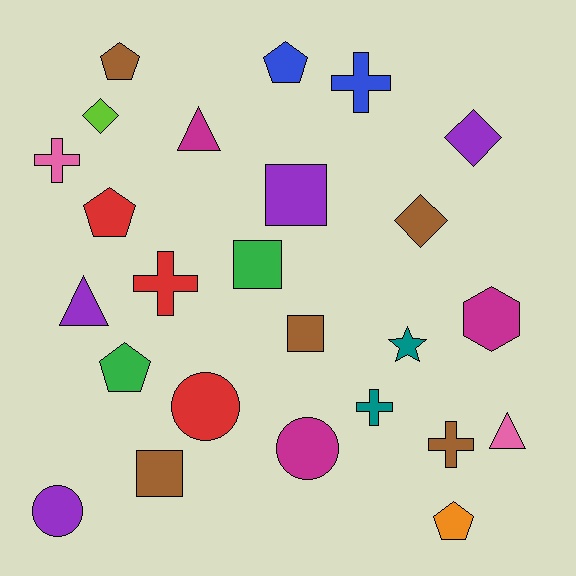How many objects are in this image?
There are 25 objects.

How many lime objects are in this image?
There is 1 lime object.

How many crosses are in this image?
There are 5 crosses.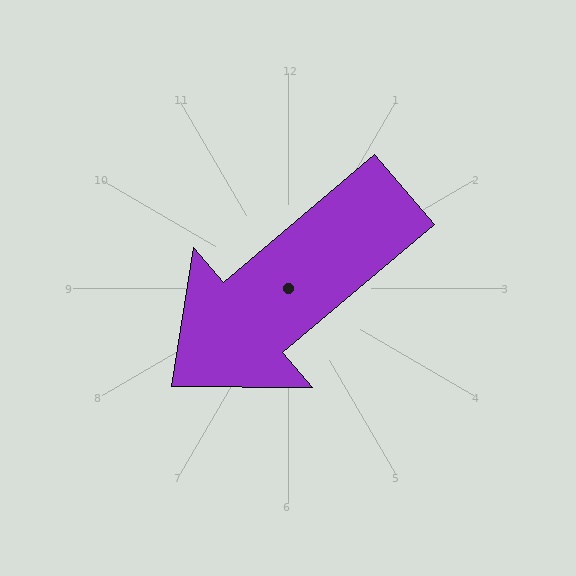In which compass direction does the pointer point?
Southwest.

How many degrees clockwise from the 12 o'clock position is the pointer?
Approximately 230 degrees.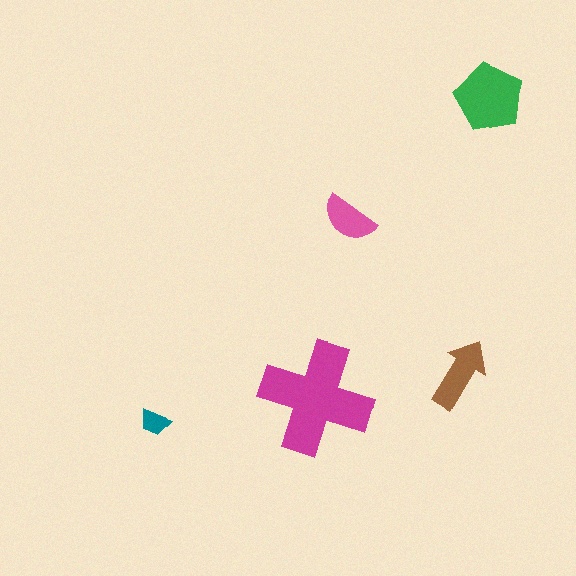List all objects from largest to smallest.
The magenta cross, the green pentagon, the brown arrow, the pink semicircle, the teal trapezoid.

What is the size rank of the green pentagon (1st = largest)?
2nd.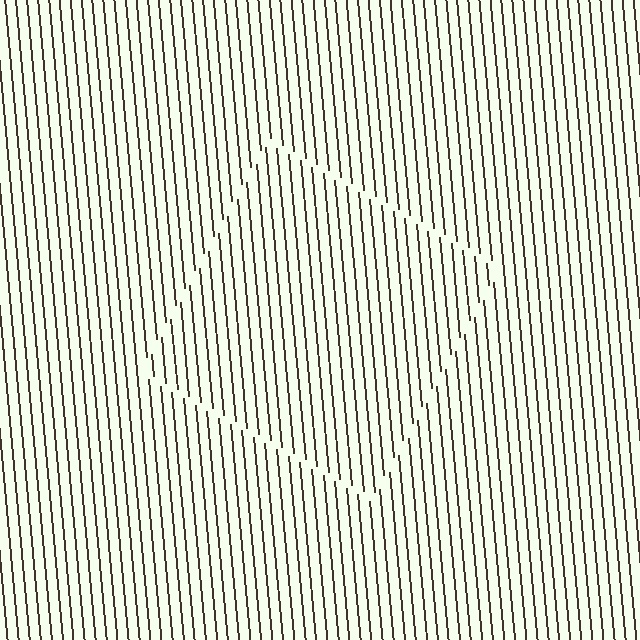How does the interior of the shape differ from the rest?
The interior of the shape contains the same grating, shifted by half a period — the contour is defined by the phase discontinuity where line-ends from the inner and outer gratings abut.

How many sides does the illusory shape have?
4 sides — the line-ends trace a square.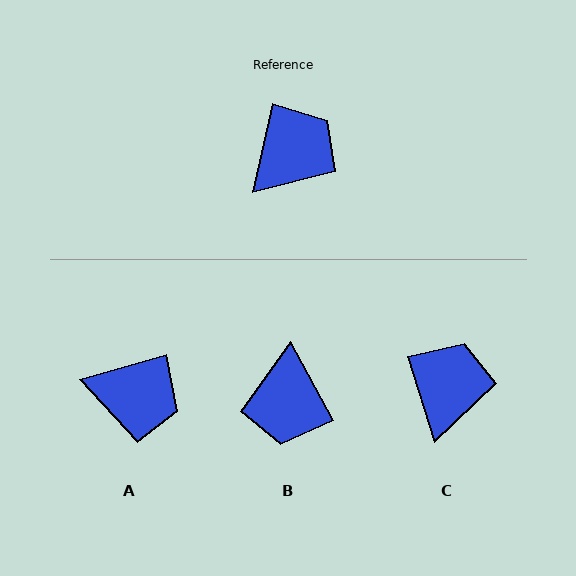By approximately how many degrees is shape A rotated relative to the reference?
Approximately 62 degrees clockwise.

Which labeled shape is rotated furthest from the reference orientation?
B, about 139 degrees away.